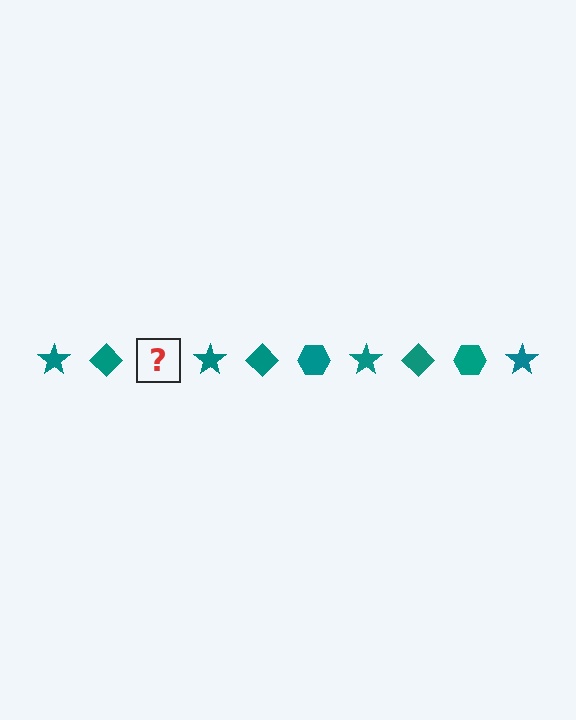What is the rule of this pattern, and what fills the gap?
The rule is that the pattern cycles through star, diamond, hexagon shapes in teal. The gap should be filled with a teal hexagon.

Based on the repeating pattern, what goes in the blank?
The blank should be a teal hexagon.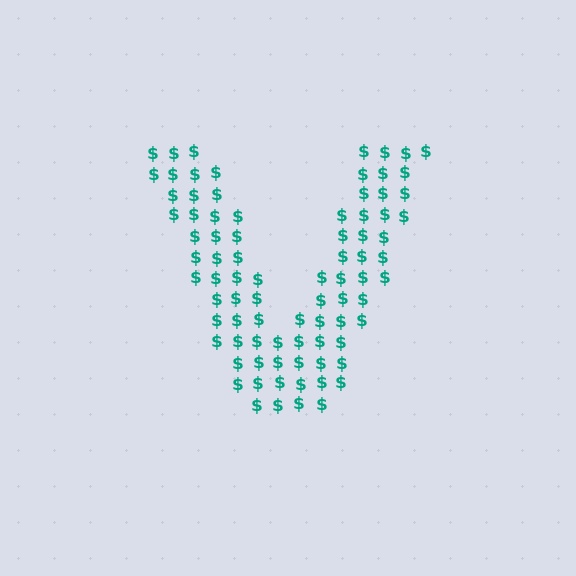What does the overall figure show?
The overall figure shows the letter V.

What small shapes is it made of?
It is made of small dollar signs.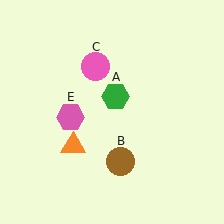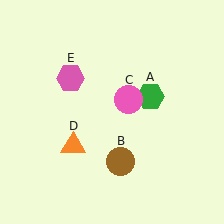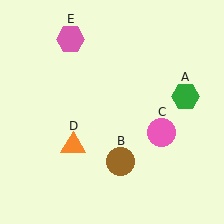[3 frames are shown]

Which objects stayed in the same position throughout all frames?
Brown circle (object B) and orange triangle (object D) remained stationary.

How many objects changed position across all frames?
3 objects changed position: green hexagon (object A), pink circle (object C), pink hexagon (object E).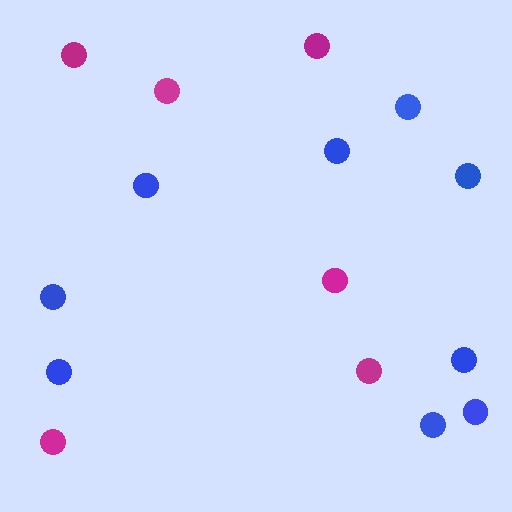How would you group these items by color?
There are 2 groups: one group of blue circles (9) and one group of magenta circles (6).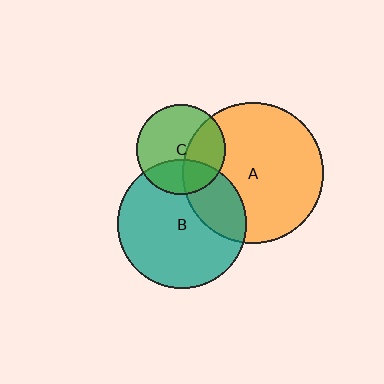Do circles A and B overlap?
Yes.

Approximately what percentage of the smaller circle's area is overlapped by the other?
Approximately 25%.